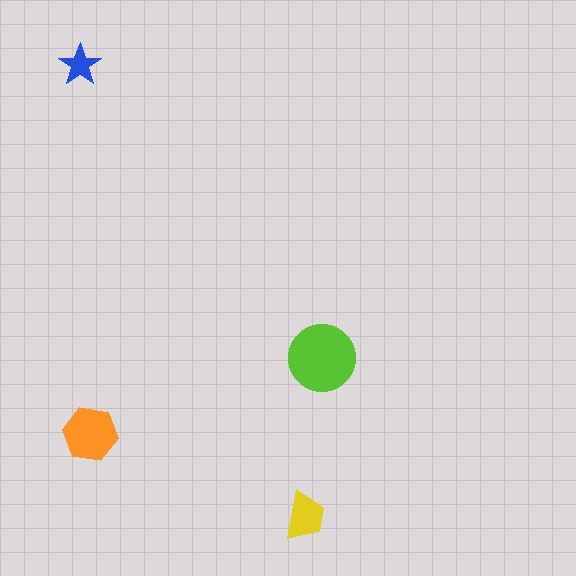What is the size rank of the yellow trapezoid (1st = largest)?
3rd.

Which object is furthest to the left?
The blue star is leftmost.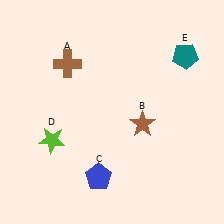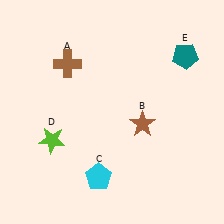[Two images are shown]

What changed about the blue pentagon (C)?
In Image 1, C is blue. In Image 2, it changed to cyan.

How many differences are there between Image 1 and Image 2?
There is 1 difference between the two images.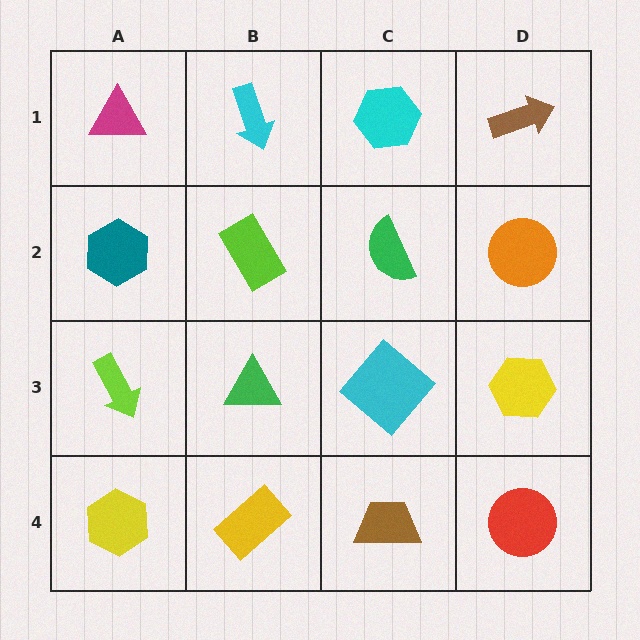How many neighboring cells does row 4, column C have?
3.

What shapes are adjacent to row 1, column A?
A teal hexagon (row 2, column A), a cyan arrow (row 1, column B).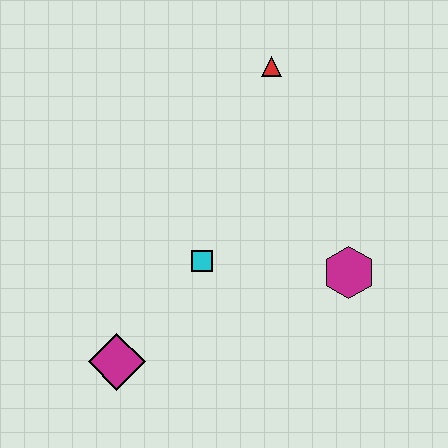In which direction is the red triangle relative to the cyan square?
The red triangle is above the cyan square.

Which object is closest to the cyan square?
The magenta diamond is closest to the cyan square.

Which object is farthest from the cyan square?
The red triangle is farthest from the cyan square.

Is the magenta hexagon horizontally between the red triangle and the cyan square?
No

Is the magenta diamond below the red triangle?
Yes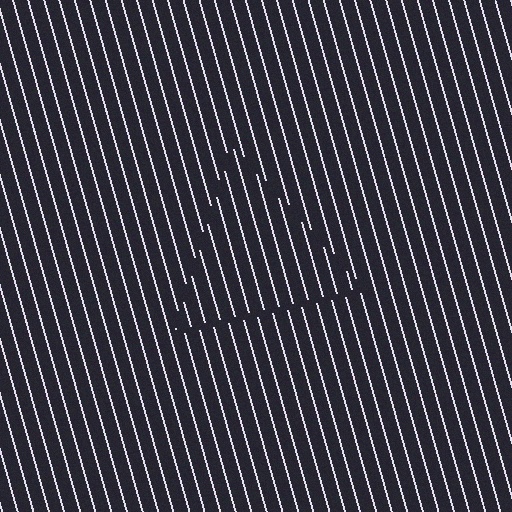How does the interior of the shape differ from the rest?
The interior of the shape contains the same grating, shifted by half a period — the contour is defined by the phase discontinuity where line-ends from the inner and outer gratings abut.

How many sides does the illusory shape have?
3 sides — the line-ends trace a triangle.